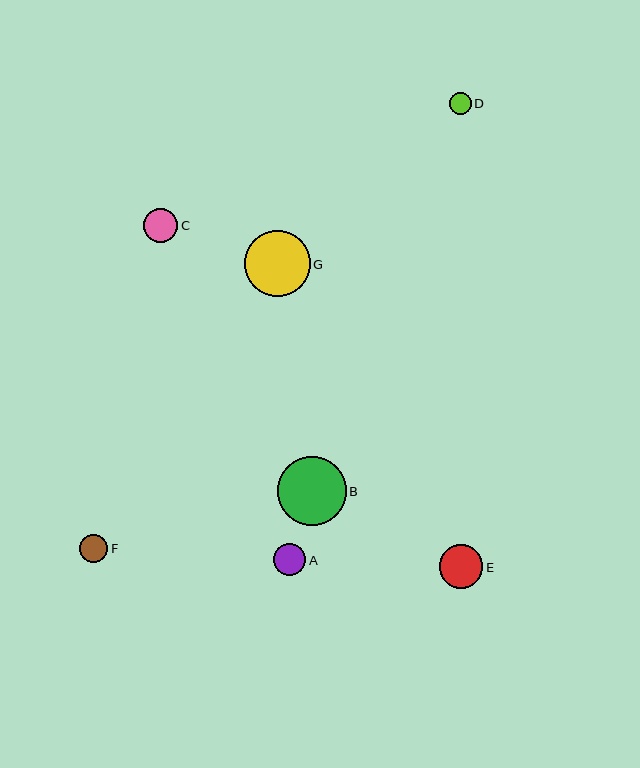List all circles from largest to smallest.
From largest to smallest: B, G, E, C, A, F, D.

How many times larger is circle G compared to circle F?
Circle G is approximately 2.3 times the size of circle F.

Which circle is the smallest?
Circle D is the smallest with a size of approximately 22 pixels.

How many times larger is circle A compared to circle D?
Circle A is approximately 1.5 times the size of circle D.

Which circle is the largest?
Circle B is the largest with a size of approximately 69 pixels.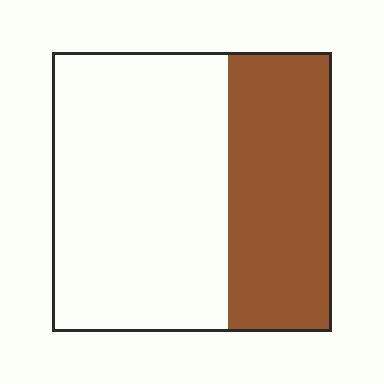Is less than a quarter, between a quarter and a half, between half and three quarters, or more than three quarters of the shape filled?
Between a quarter and a half.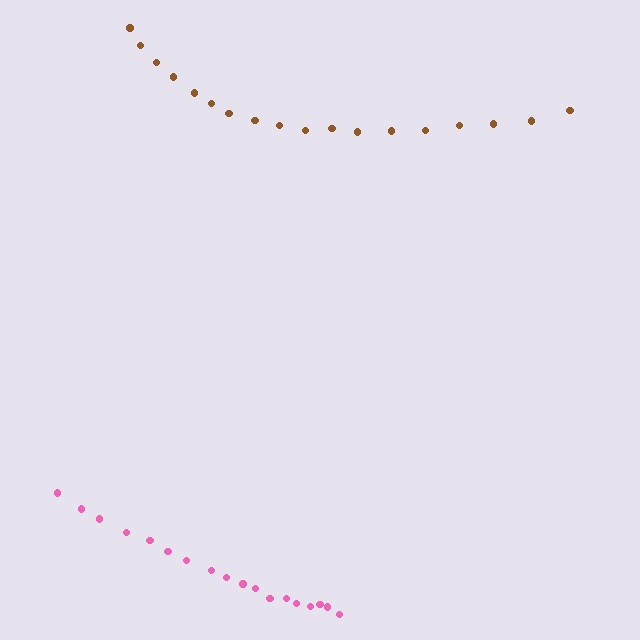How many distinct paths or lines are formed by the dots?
There are 2 distinct paths.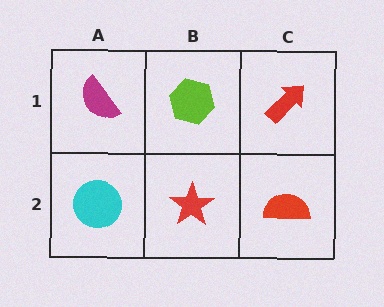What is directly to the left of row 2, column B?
A cyan circle.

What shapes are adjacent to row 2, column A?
A magenta semicircle (row 1, column A), a red star (row 2, column B).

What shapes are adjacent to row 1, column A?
A cyan circle (row 2, column A), a lime hexagon (row 1, column B).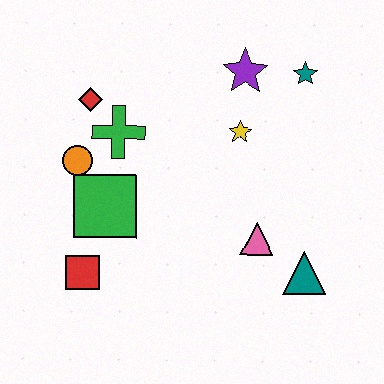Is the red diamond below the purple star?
Yes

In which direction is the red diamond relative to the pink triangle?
The red diamond is to the left of the pink triangle.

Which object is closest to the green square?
The orange circle is closest to the green square.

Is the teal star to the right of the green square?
Yes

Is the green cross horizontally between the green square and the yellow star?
Yes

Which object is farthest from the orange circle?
The teal triangle is farthest from the orange circle.